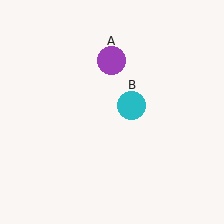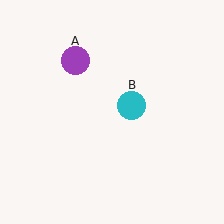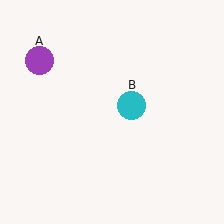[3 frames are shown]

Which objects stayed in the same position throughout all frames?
Cyan circle (object B) remained stationary.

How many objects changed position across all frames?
1 object changed position: purple circle (object A).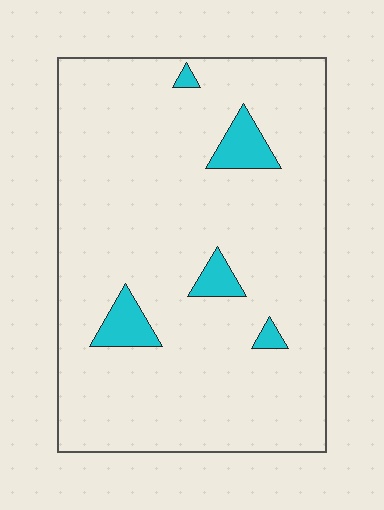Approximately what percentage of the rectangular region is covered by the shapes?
Approximately 5%.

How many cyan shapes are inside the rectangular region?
5.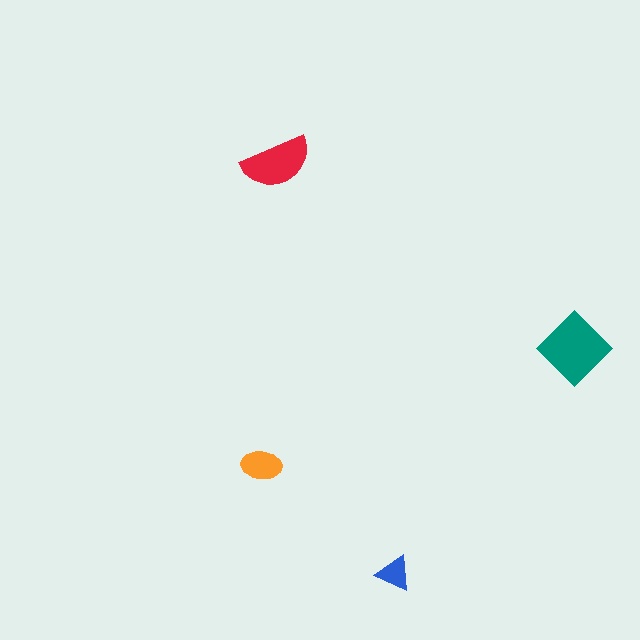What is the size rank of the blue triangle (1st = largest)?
4th.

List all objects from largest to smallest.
The teal diamond, the red semicircle, the orange ellipse, the blue triangle.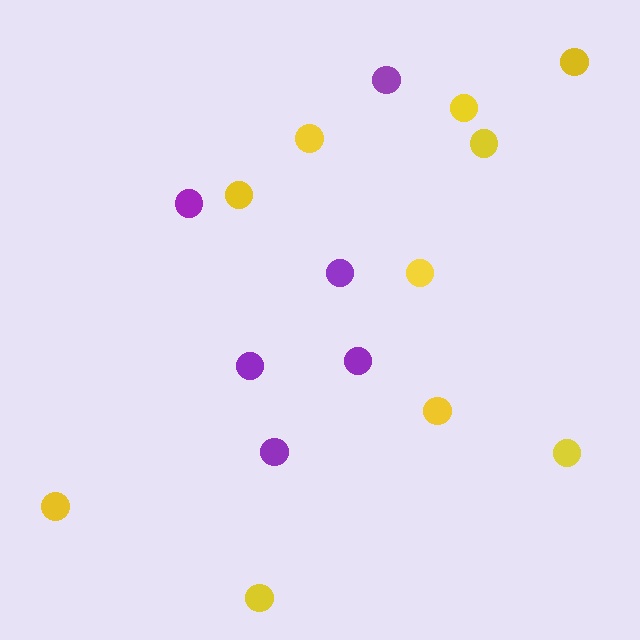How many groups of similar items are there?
There are 2 groups: one group of purple circles (6) and one group of yellow circles (10).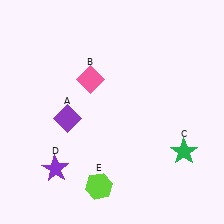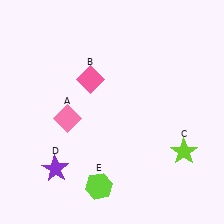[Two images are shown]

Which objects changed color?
A changed from purple to pink. C changed from green to lime.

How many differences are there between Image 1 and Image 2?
There are 2 differences between the two images.